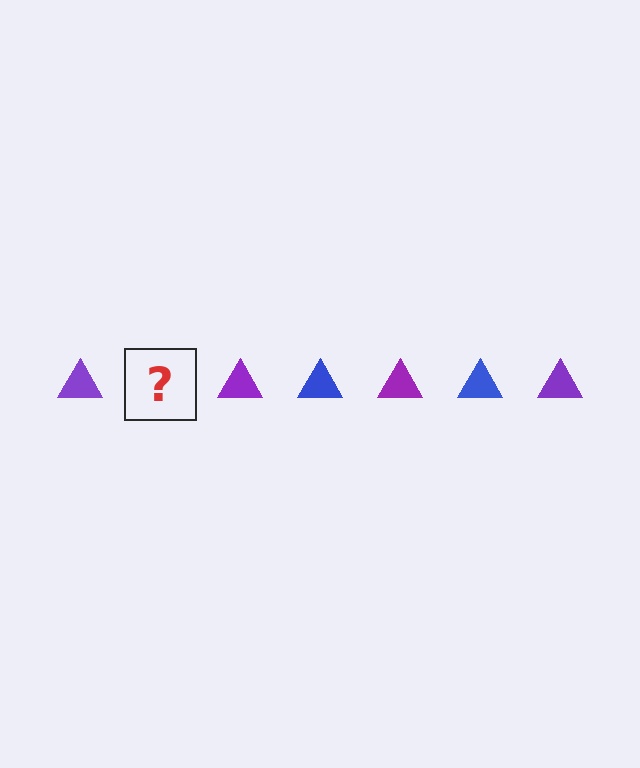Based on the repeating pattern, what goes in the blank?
The blank should be a blue triangle.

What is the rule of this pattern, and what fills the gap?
The rule is that the pattern cycles through purple, blue triangles. The gap should be filled with a blue triangle.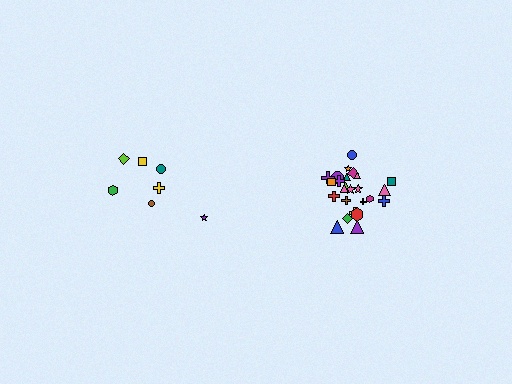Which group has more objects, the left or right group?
The right group.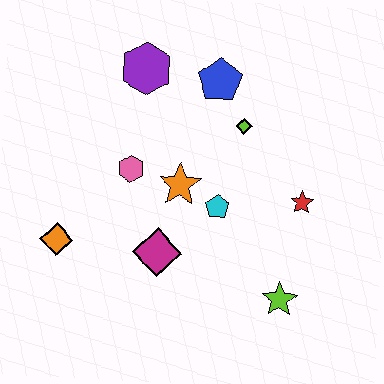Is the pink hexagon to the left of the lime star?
Yes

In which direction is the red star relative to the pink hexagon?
The red star is to the right of the pink hexagon.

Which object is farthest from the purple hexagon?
The lime star is farthest from the purple hexagon.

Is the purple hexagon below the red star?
No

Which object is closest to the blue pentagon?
The lime diamond is closest to the blue pentagon.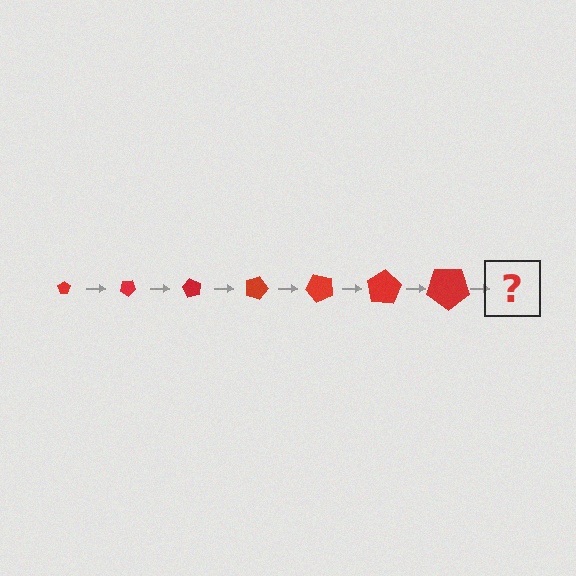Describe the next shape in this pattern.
It should be a pentagon, larger than the previous one and rotated 210 degrees from the start.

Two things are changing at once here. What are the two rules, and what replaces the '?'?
The two rules are that the pentagon grows larger each step and it rotates 30 degrees each step. The '?' should be a pentagon, larger than the previous one and rotated 210 degrees from the start.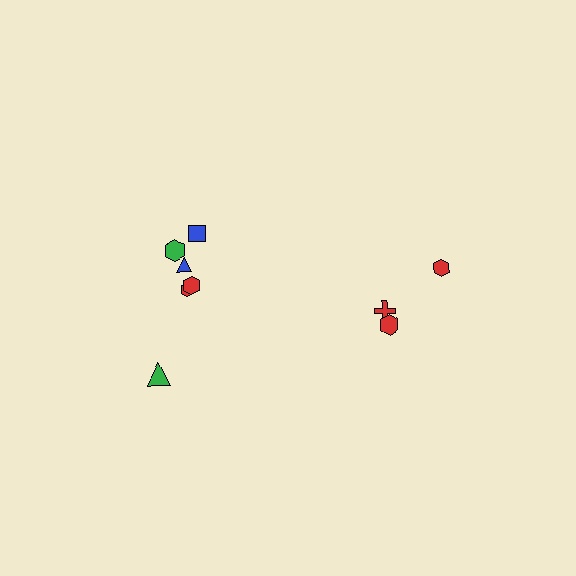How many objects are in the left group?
There are 6 objects.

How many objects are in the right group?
There are 3 objects.